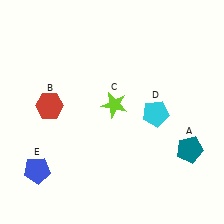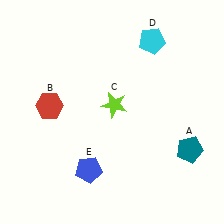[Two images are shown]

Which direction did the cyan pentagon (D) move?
The cyan pentagon (D) moved up.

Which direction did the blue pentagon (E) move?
The blue pentagon (E) moved right.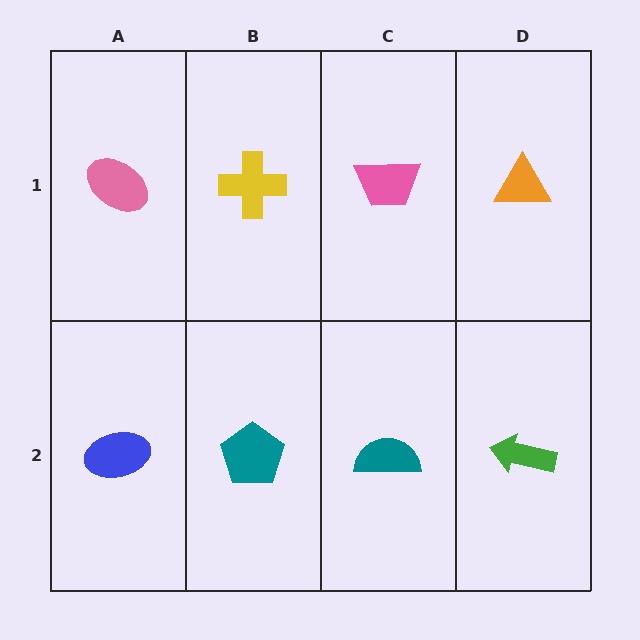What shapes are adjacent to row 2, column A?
A pink ellipse (row 1, column A), a teal pentagon (row 2, column B).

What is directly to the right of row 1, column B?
A pink trapezoid.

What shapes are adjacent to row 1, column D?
A green arrow (row 2, column D), a pink trapezoid (row 1, column C).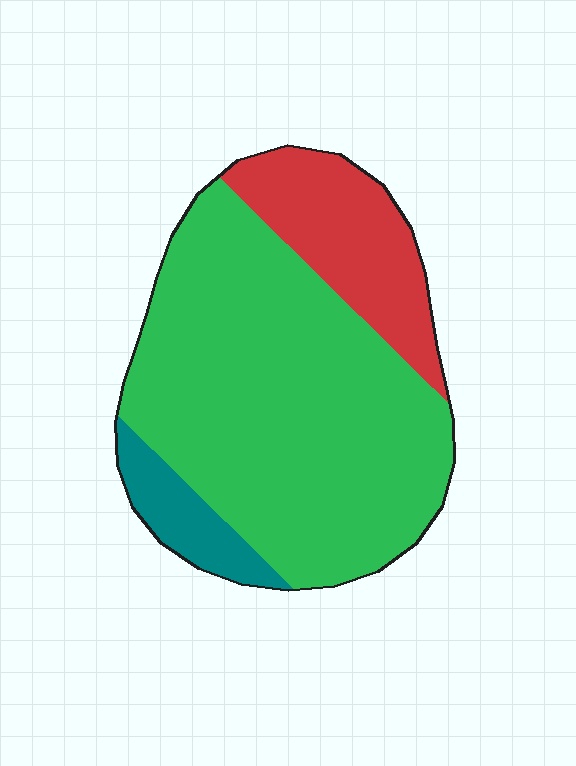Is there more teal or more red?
Red.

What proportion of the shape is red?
Red covers 20% of the shape.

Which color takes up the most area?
Green, at roughly 70%.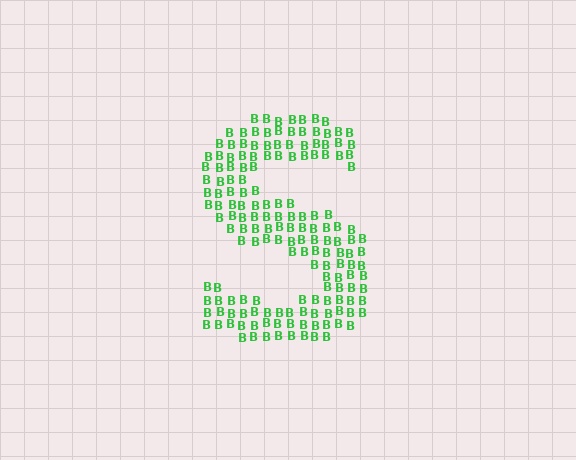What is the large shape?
The large shape is the letter S.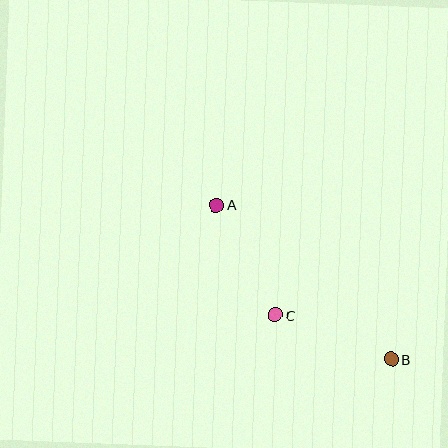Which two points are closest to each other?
Points A and C are closest to each other.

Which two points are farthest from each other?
Points A and B are farthest from each other.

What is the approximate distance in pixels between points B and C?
The distance between B and C is approximately 124 pixels.